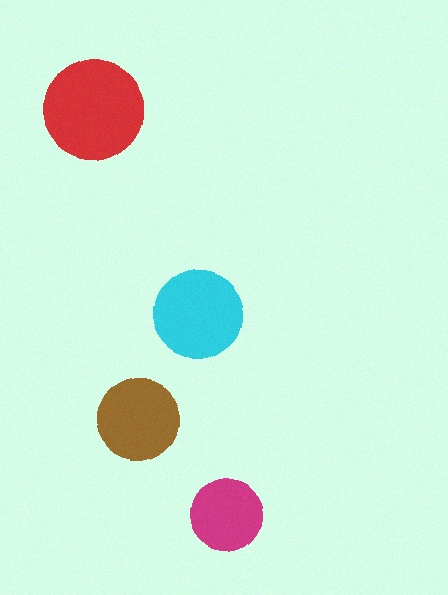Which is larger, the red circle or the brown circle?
The red one.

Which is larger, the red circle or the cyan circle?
The red one.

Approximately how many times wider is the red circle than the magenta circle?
About 1.5 times wider.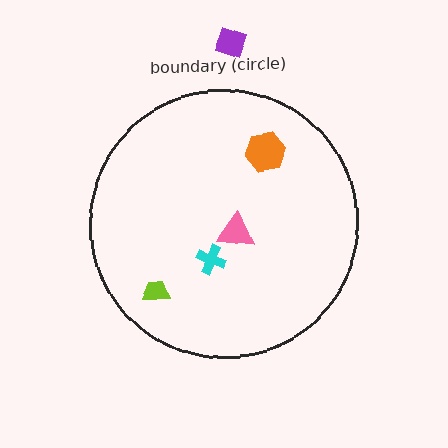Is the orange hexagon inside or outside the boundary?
Inside.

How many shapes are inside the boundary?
4 inside, 1 outside.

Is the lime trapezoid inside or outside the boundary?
Inside.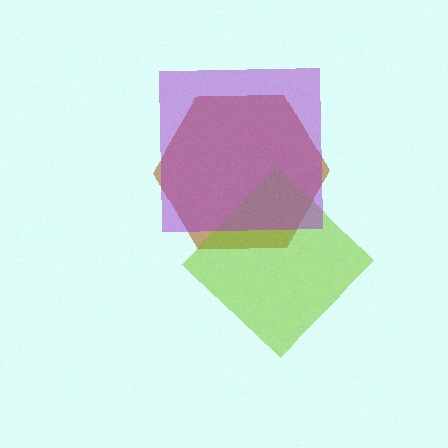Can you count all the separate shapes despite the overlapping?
Yes, there are 3 separate shapes.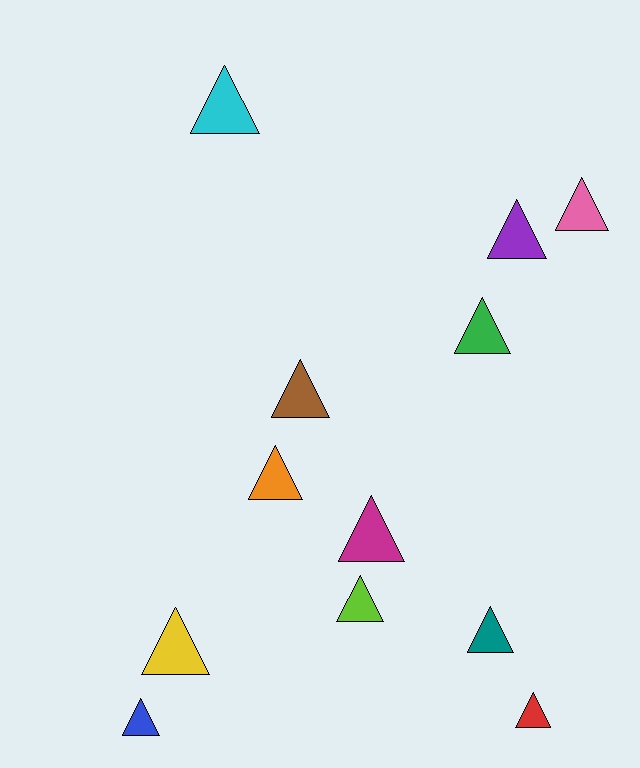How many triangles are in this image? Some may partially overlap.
There are 12 triangles.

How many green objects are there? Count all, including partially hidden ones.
There is 1 green object.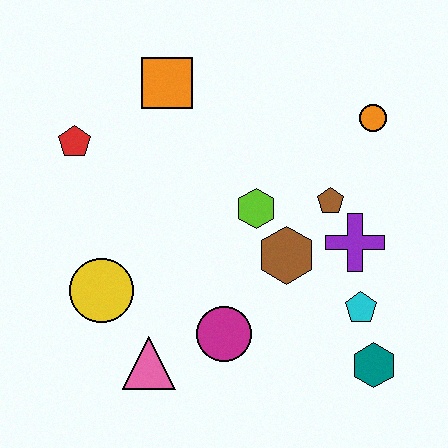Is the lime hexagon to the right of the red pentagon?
Yes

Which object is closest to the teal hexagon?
The cyan pentagon is closest to the teal hexagon.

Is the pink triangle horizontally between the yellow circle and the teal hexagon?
Yes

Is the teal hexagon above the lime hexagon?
No